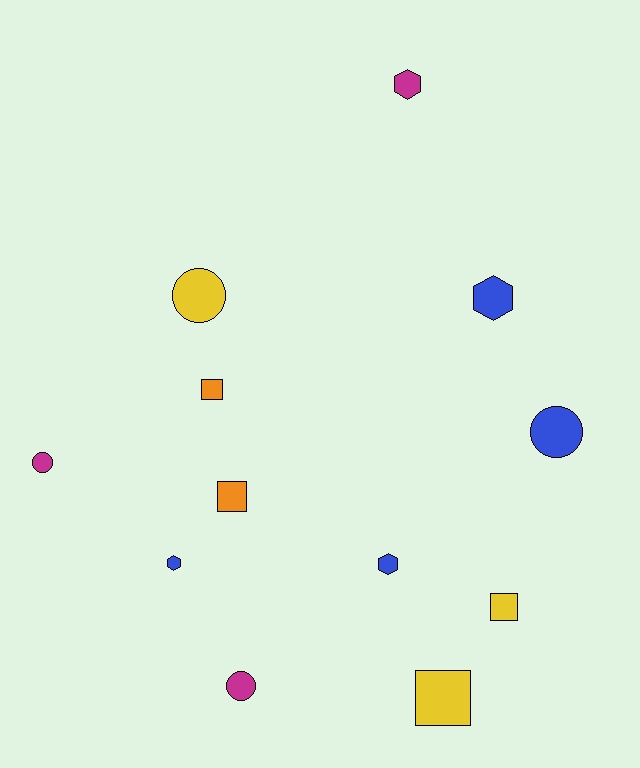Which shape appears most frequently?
Square, with 4 objects.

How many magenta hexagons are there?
There is 1 magenta hexagon.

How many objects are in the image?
There are 12 objects.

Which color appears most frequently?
Blue, with 4 objects.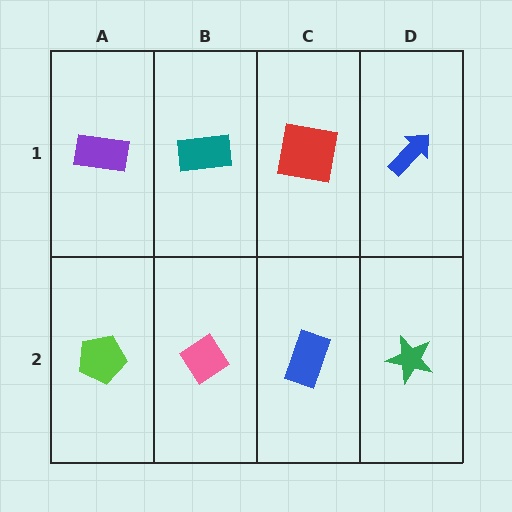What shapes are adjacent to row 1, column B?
A pink diamond (row 2, column B), a purple rectangle (row 1, column A), a red square (row 1, column C).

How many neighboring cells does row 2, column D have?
2.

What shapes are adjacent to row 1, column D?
A green star (row 2, column D), a red square (row 1, column C).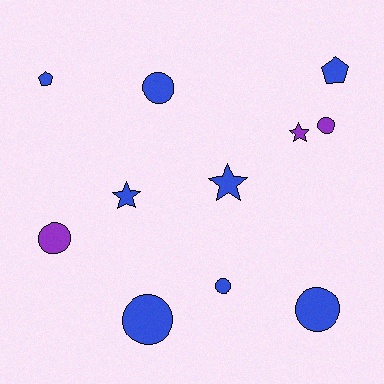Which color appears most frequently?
Blue, with 8 objects.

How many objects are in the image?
There are 11 objects.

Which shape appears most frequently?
Circle, with 6 objects.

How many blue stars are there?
There are 2 blue stars.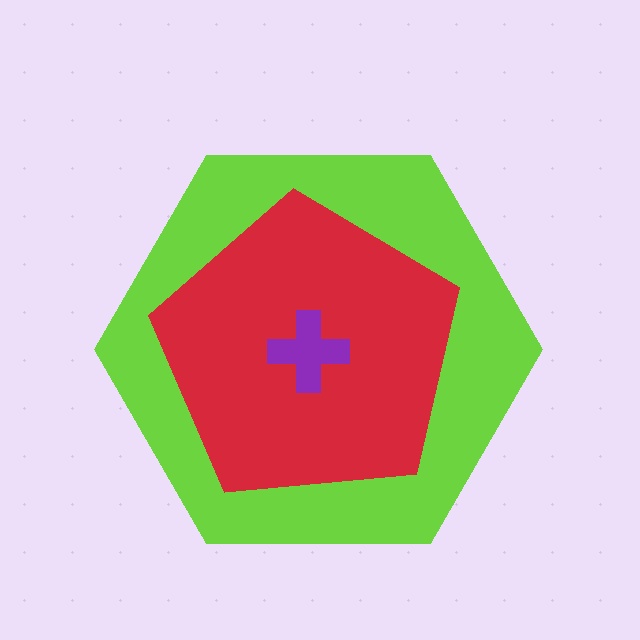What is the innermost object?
The purple cross.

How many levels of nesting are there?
3.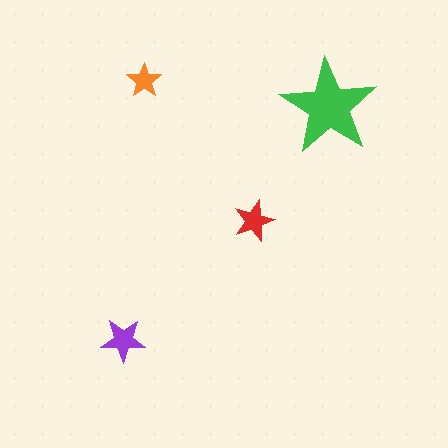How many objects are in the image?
There are 4 objects in the image.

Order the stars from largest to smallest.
the green one, the purple one, the red one, the orange one.